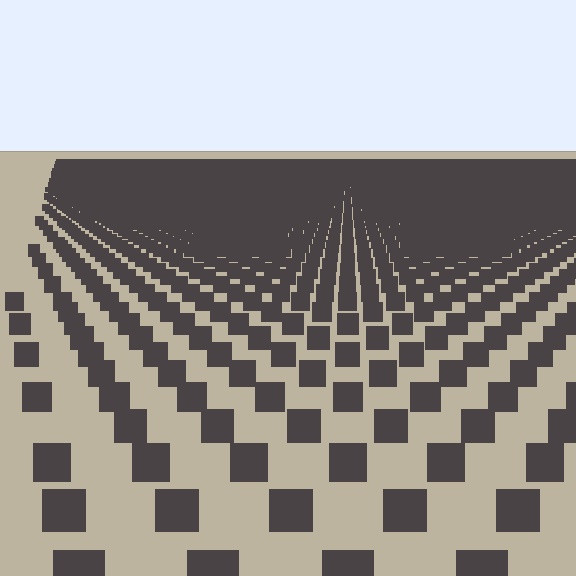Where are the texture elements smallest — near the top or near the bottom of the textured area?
Near the top.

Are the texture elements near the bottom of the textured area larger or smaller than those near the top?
Larger. Near the bottom, elements are closer to the viewer and appear at a bigger on-screen size.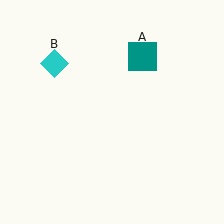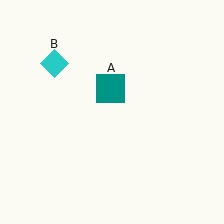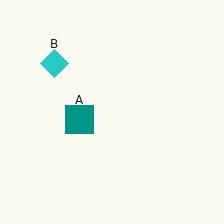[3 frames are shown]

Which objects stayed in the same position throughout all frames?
Cyan diamond (object B) remained stationary.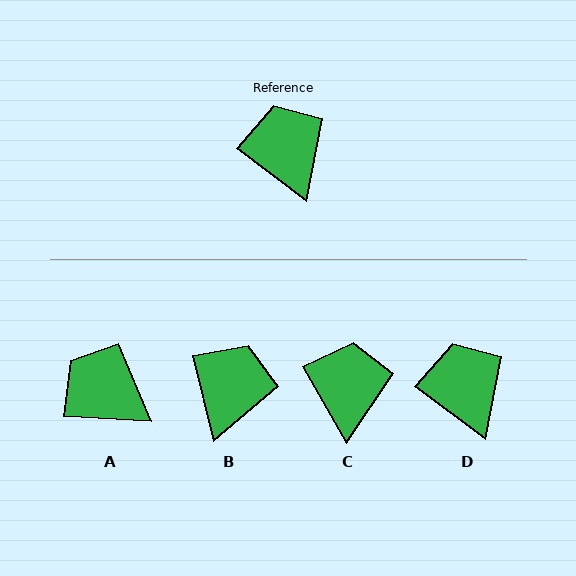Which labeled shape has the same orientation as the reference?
D.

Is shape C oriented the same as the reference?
No, it is off by about 24 degrees.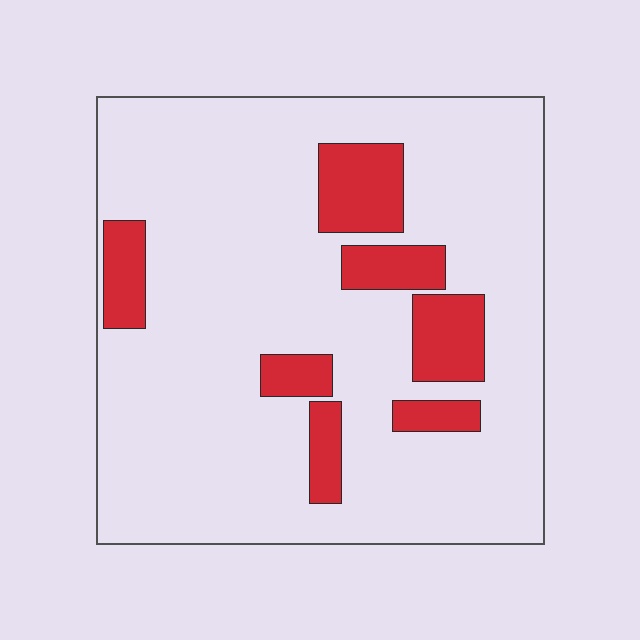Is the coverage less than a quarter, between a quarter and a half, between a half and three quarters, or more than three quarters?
Less than a quarter.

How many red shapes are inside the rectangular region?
7.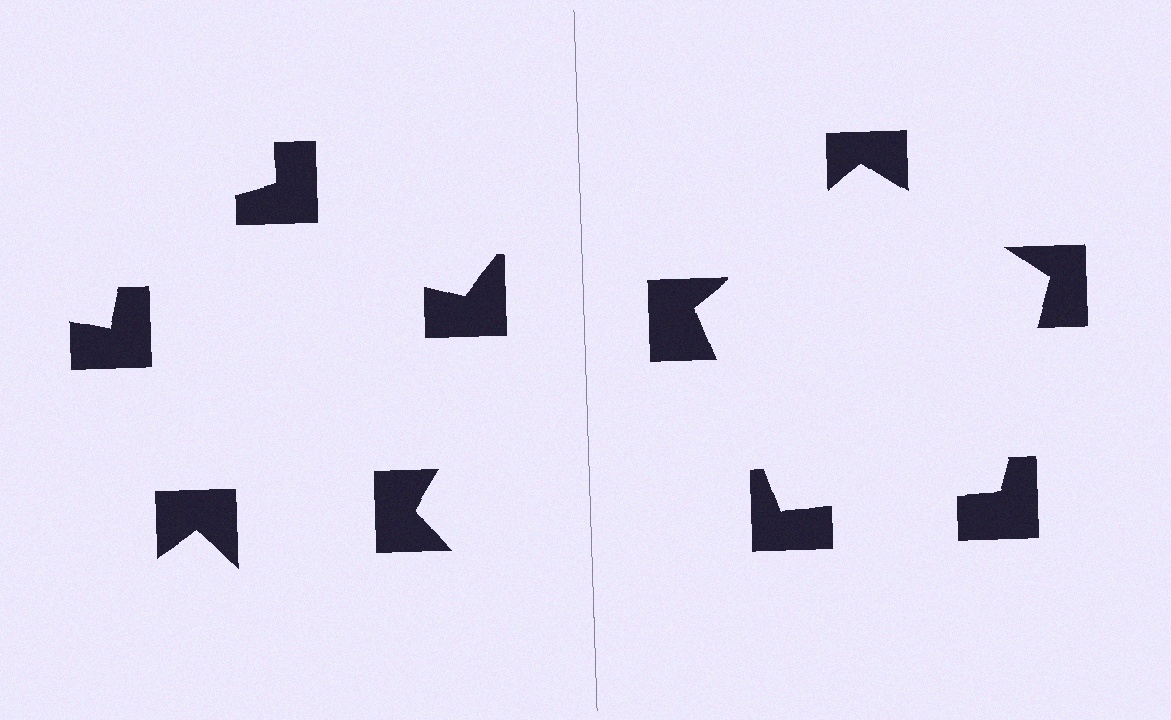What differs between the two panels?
The notched squares are positioned identically on both sides; only the wedge orientations differ. On the right they align to a pentagon; on the left they are misaligned.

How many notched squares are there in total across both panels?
10 — 5 on each side.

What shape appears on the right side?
An illusory pentagon.